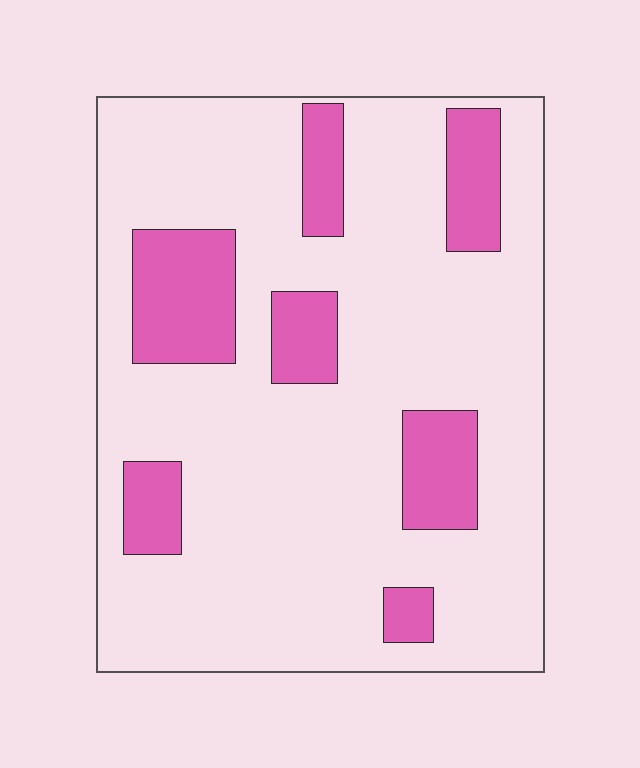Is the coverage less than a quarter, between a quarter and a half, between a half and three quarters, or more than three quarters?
Less than a quarter.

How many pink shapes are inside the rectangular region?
7.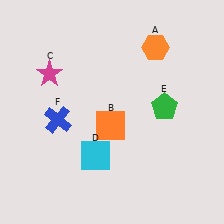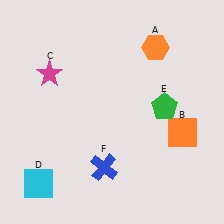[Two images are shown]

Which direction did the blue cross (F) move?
The blue cross (F) moved down.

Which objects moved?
The objects that moved are: the orange square (B), the cyan square (D), the blue cross (F).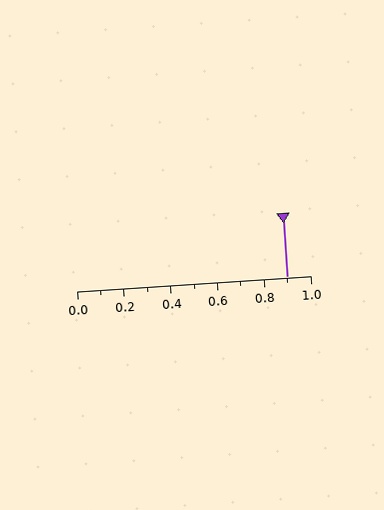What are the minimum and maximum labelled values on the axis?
The axis runs from 0.0 to 1.0.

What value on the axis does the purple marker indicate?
The marker indicates approximately 0.9.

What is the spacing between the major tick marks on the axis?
The major ticks are spaced 0.2 apart.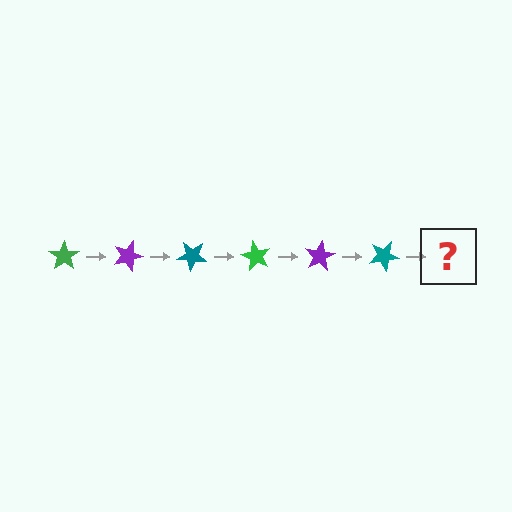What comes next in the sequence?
The next element should be a green star, rotated 120 degrees from the start.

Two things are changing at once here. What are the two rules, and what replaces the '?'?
The two rules are that it rotates 20 degrees each step and the color cycles through green, purple, and teal. The '?' should be a green star, rotated 120 degrees from the start.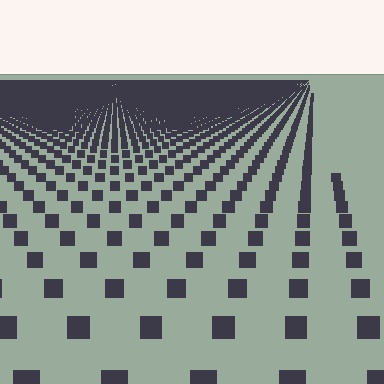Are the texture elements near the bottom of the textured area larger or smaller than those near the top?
Larger. Near the bottom, elements are closer to the viewer and appear at a bigger on-screen size.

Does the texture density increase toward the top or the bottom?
Density increases toward the top.